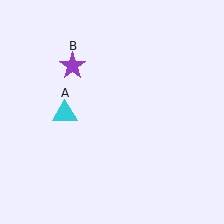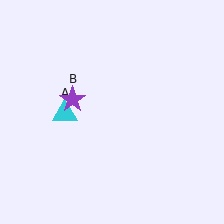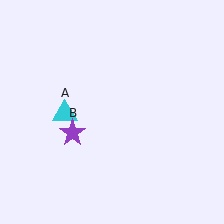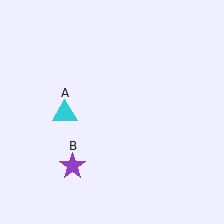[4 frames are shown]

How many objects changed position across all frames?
1 object changed position: purple star (object B).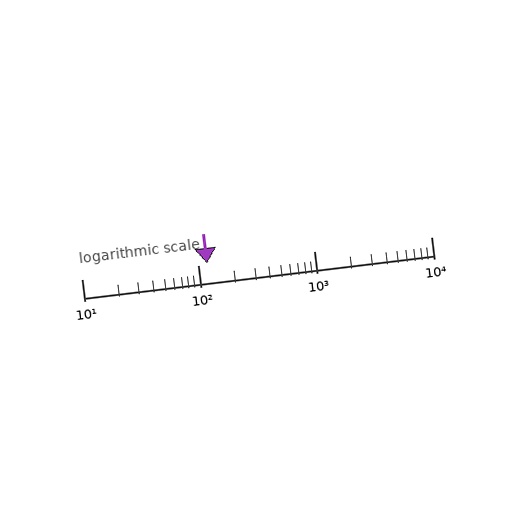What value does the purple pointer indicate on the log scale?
The pointer indicates approximately 120.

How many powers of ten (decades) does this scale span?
The scale spans 3 decades, from 10 to 10000.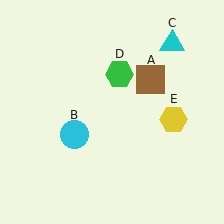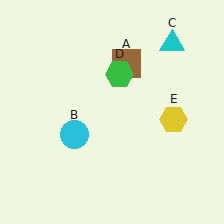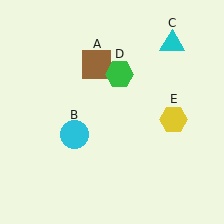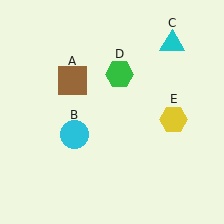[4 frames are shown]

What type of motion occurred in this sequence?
The brown square (object A) rotated counterclockwise around the center of the scene.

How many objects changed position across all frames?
1 object changed position: brown square (object A).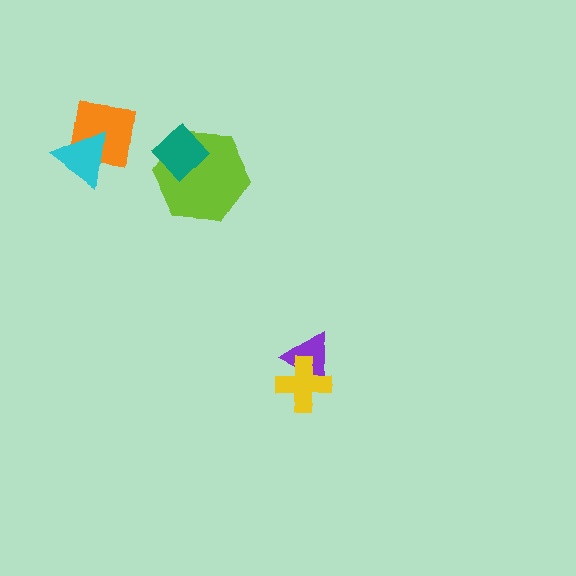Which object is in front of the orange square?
The cyan triangle is in front of the orange square.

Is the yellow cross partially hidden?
No, no other shape covers it.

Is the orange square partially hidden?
Yes, it is partially covered by another shape.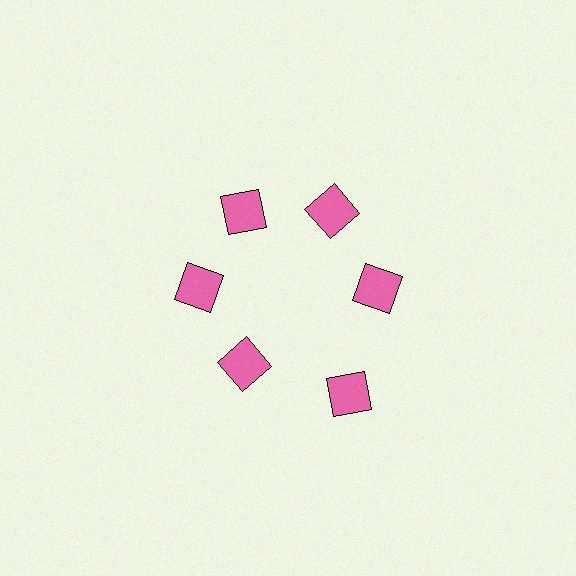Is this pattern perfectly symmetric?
No. The 6 pink squares are arranged in a ring, but one element near the 5 o'clock position is pushed outward from the center, breaking the 6-fold rotational symmetry.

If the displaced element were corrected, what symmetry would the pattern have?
It would have 6-fold rotational symmetry — the pattern would map onto itself every 60 degrees.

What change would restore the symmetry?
The symmetry would be restored by moving it inward, back onto the ring so that all 6 squares sit at equal angles and equal distance from the center.